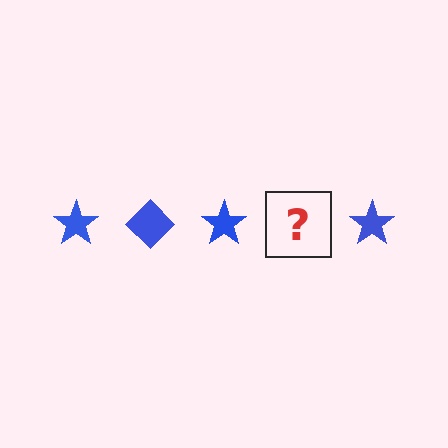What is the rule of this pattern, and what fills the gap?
The rule is that the pattern cycles through star, diamond shapes in blue. The gap should be filled with a blue diamond.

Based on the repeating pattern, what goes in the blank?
The blank should be a blue diamond.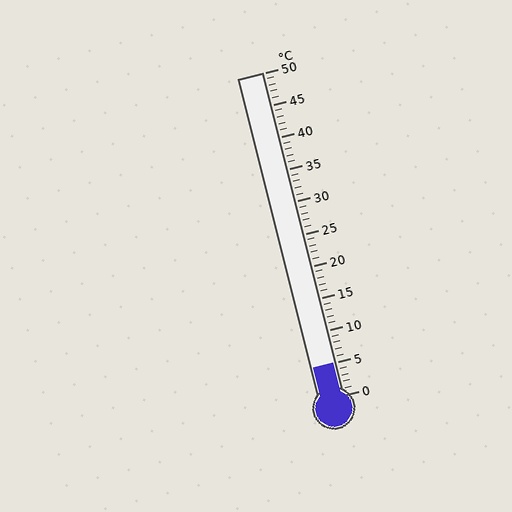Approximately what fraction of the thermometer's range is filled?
The thermometer is filled to approximately 10% of its range.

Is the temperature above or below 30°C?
The temperature is below 30°C.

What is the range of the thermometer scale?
The thermometer scale ranges from 0°C to 50°C.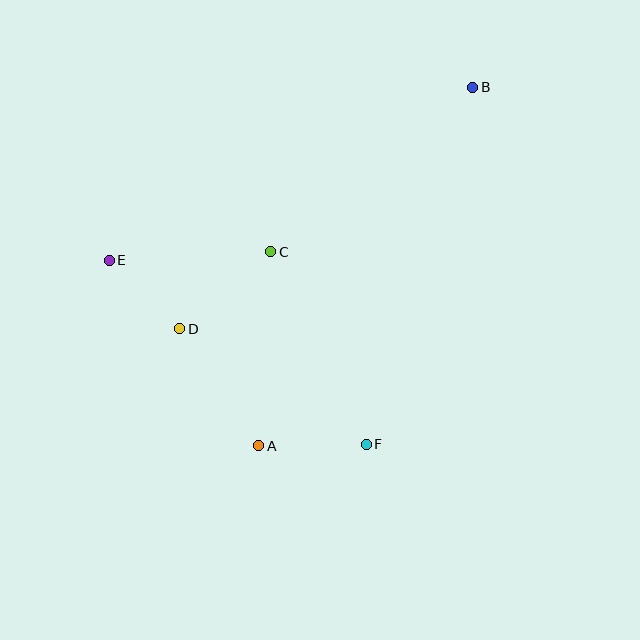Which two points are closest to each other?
Points D and E are closest to each other.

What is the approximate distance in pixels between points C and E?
The distance between C and E is approximately 162 pixels.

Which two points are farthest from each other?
Points A and B are farthest from each other.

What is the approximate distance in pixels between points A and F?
The distance between A and F is approximately 108 pixels.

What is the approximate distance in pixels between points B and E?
The distance between B and E is approximately 402 pixels.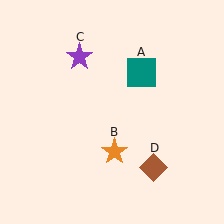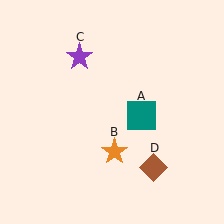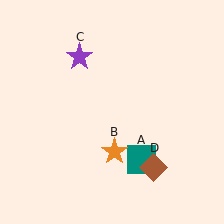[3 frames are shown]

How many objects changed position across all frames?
1 object changed position: teal square (object A).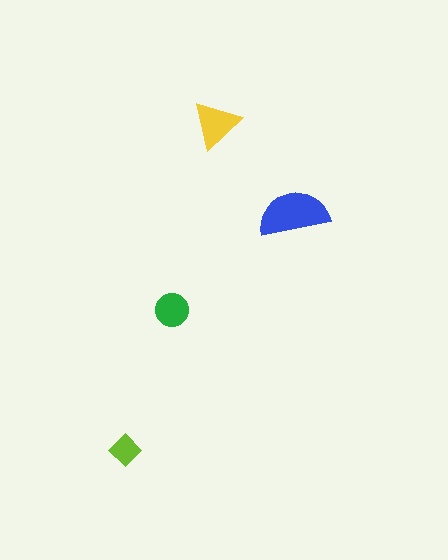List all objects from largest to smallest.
The blue semicircle, the yellow triangle, the green circle, the lime diamond.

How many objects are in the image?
There are 4 objects in the image.